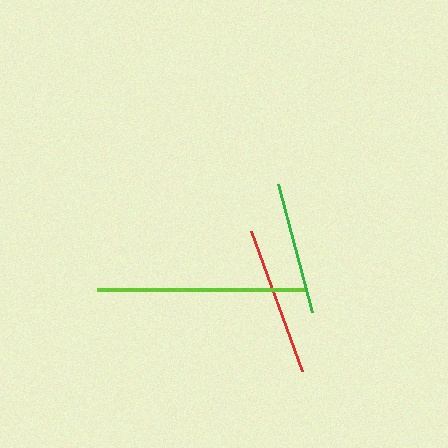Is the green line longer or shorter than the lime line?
The lime line is longer than the green line.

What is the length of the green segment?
The green segment is approximately 133 pixels long.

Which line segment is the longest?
The lime line is the longest at approximately 208 pixels.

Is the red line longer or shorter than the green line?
The red line is longer than the green line.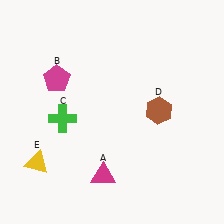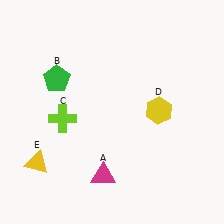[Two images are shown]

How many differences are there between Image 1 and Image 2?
There are 3 differences between the two images.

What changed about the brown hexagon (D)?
In Image 1, D is brown. In Image 2, it changed to yellow.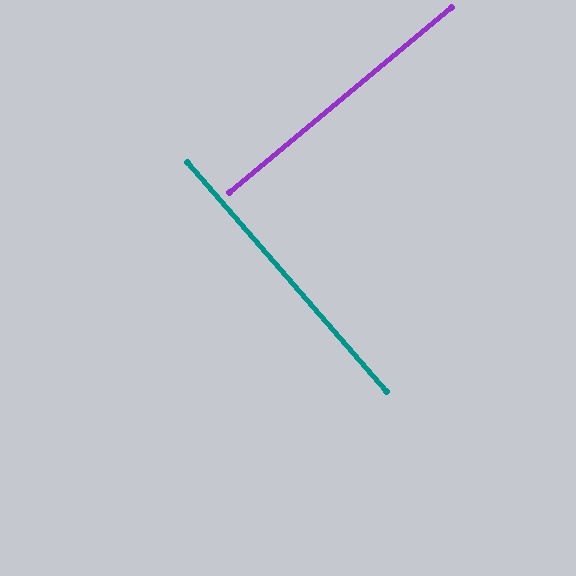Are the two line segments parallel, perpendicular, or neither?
Perpendicular — they meet at approximately 89°.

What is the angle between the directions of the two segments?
Approximately 89 degrees.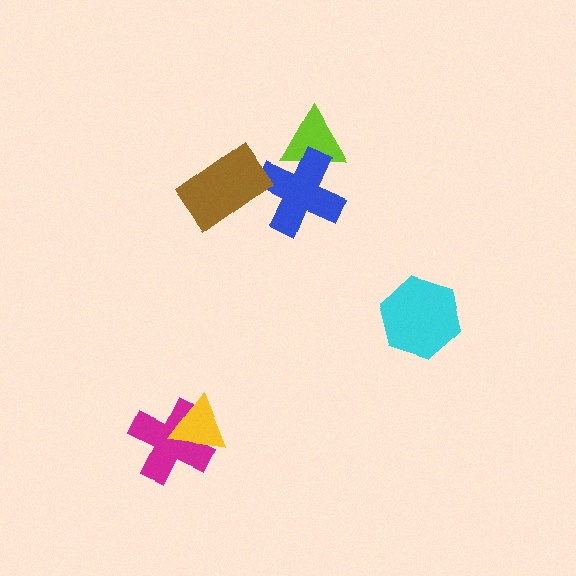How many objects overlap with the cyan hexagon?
0 objects overlap with the cyan hexagon.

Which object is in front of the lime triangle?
The blue cross is in front of the lime triangle.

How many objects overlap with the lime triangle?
1 object overlaps with the lime triangle.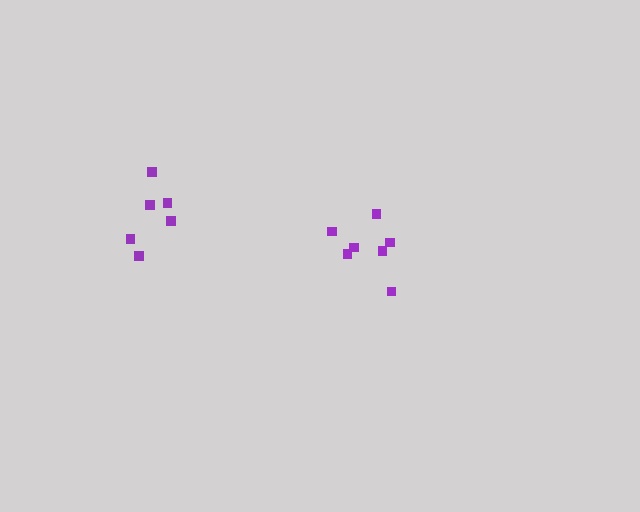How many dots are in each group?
Group 1: 7 dots, Group 2: 6 dots (13 total).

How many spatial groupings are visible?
There are 2 spatial groupings.